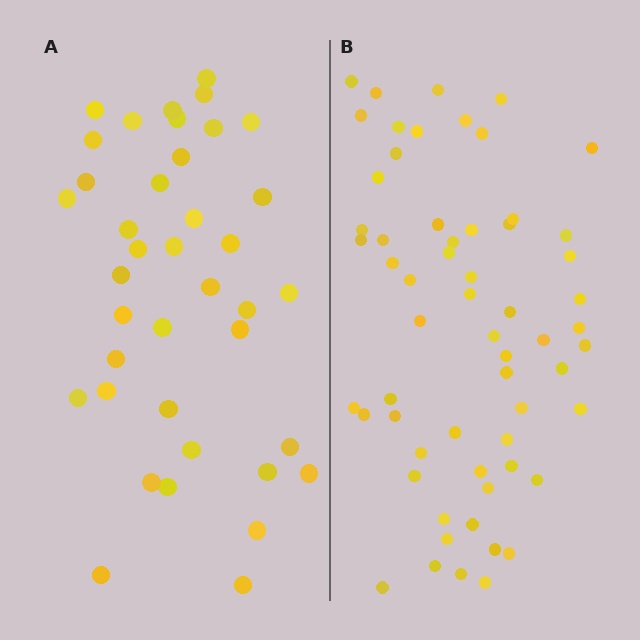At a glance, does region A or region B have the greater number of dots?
Region B (the right region) has more dots.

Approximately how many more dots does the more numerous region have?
Region B has approximately 20 more dots than region A.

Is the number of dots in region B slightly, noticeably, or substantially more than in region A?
Region B has substantially more. The ratio is roughly 1.5 to 1.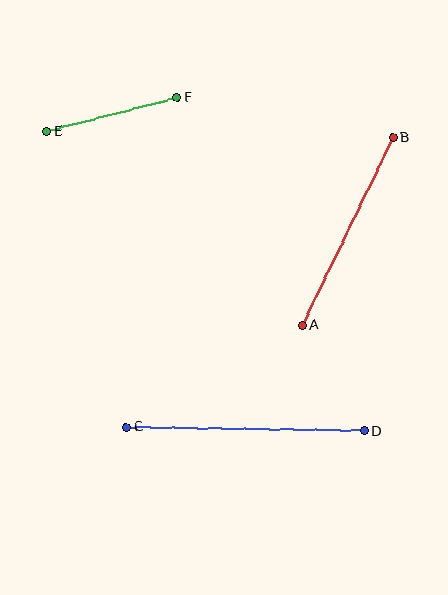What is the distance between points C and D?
The distance is approximately 238 pixels.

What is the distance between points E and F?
The distance is approximately 135 pixels.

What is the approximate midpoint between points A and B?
The midpoint is at approximately (347, 231) pixels.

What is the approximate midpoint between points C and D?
The midpoint is at approximately (245, 429) pixels.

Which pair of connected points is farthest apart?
Points C and D are farthest apart.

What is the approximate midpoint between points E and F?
The midpoint is at approximately (112, 114) pixels.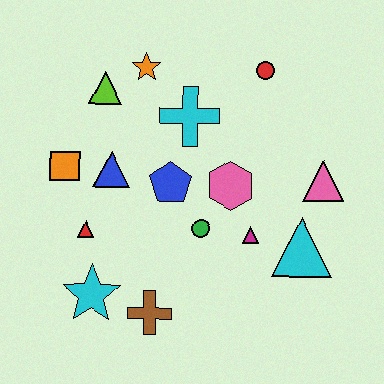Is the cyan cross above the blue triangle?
Yes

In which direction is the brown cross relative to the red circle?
The brown cross is below the red circle.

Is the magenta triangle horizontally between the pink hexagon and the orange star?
No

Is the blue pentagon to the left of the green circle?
Yes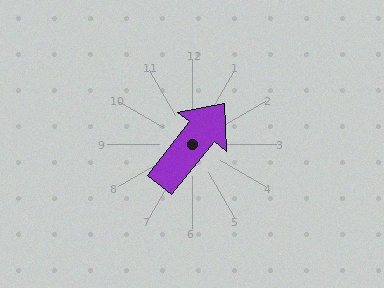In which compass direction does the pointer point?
Northeast.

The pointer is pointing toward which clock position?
Roughly 1 o'clock.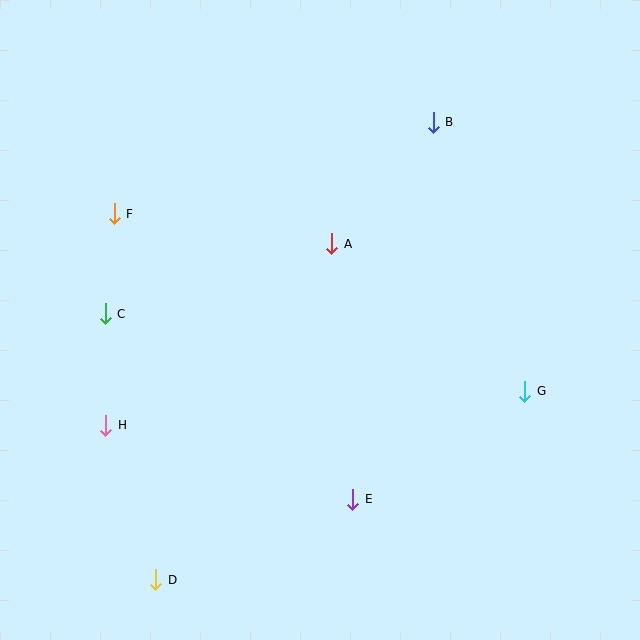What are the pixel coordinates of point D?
Point D is at (156, 580).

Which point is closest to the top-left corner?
Point F is closest to the top-left corner.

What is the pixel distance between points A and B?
The distance between A and B is 158 pixels.